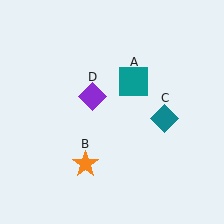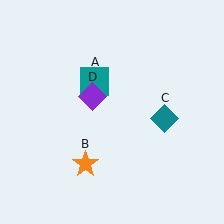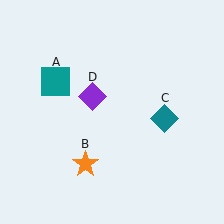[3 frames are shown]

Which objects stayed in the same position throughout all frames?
Orange star (object B) and teal diamond (object C) and purple diamond (object D) remained stationary.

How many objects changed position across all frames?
1 object changed position: teal square (object A).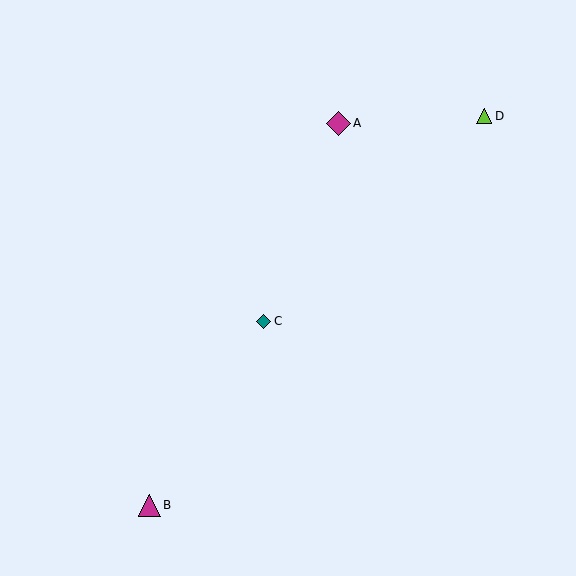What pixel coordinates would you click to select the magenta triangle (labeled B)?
Click at (149, 505) to select the magenta triangle B.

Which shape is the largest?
The magenta diamond (labeled A) is the largest.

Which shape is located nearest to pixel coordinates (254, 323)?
The teal diamond (labeled C) at (264, 321) is nearest to that location.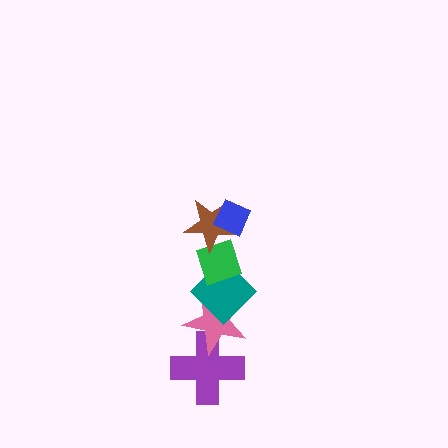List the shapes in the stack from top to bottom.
From top to bottom: the blue diamond, the brown star, the green diamond, the teal diamond, the pink star, the purple cross.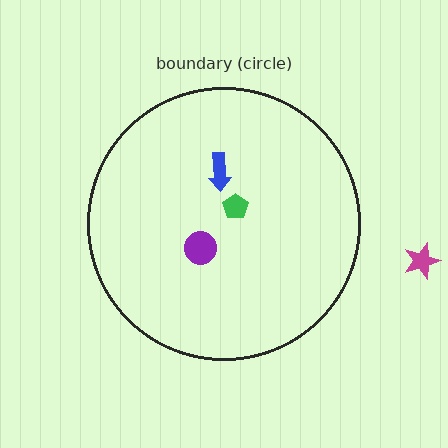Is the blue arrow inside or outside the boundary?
Inside.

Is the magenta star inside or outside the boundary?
Outside.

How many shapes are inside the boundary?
3 inside, 1 outside.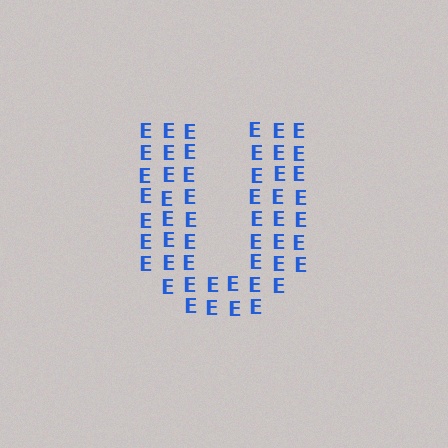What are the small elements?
The small elements are letter E's.